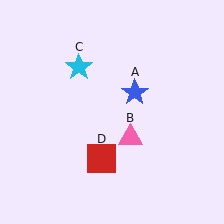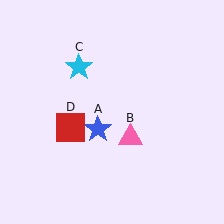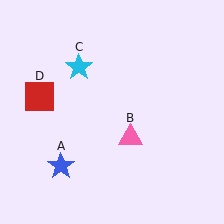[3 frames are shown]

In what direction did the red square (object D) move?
The red square (object D) moved up and to the left.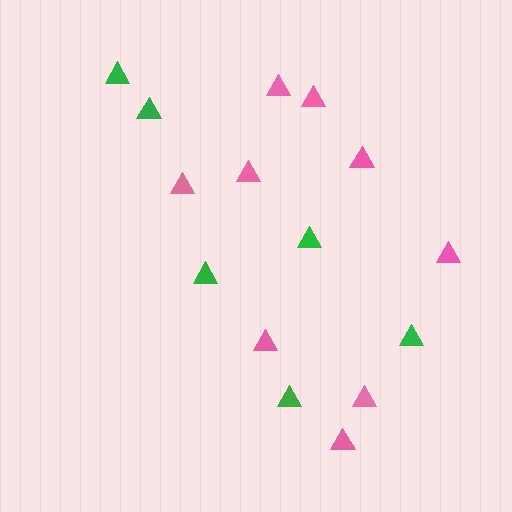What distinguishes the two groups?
There are 2 groups: one group of green triangles (6) and one group of pink triangles (9).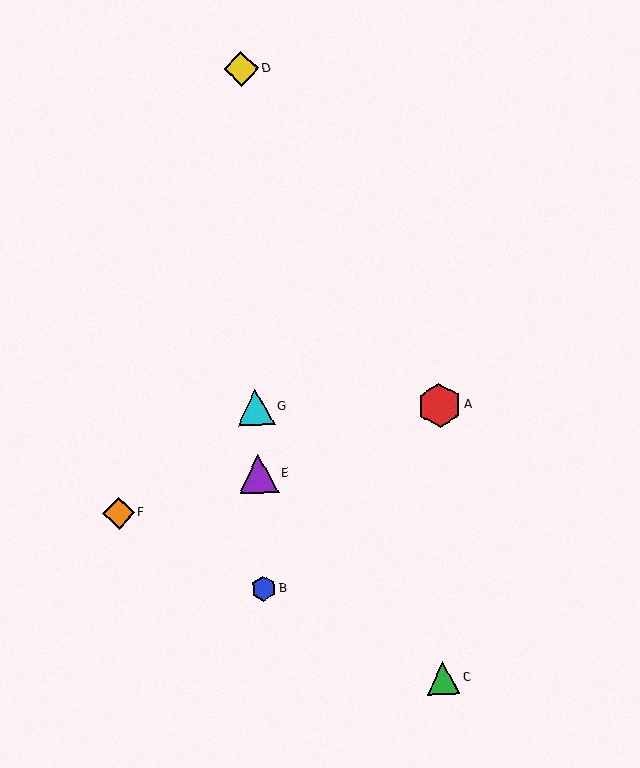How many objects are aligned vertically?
4 objects (B, D, E, G) are aligned vertically.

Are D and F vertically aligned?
No, D is at x≈241 and F is at x≈119.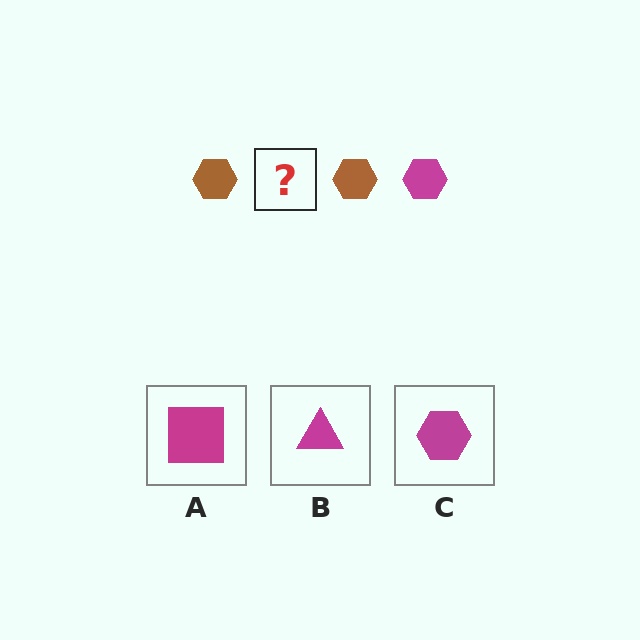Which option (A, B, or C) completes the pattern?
C.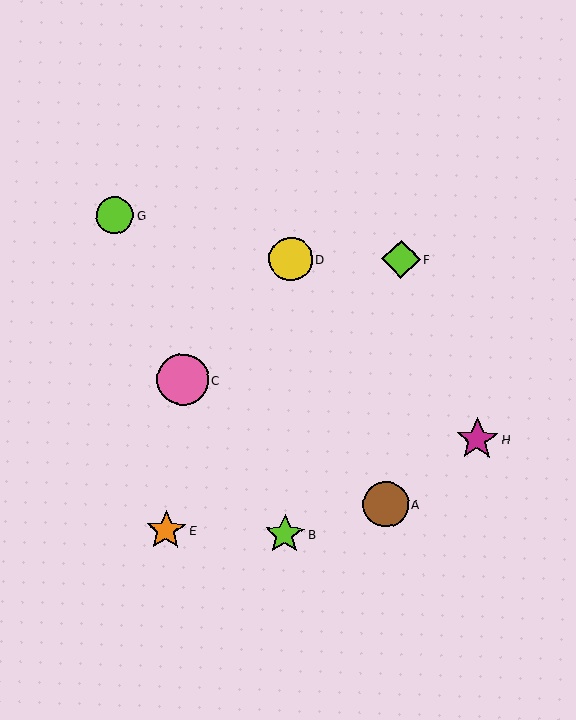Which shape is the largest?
The pink circle (labeled C) is the largest.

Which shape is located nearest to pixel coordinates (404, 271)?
The lime diamond (labeled F) at (401, 259) is nearest to that location.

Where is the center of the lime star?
The center of the lime star is at (285, 534).